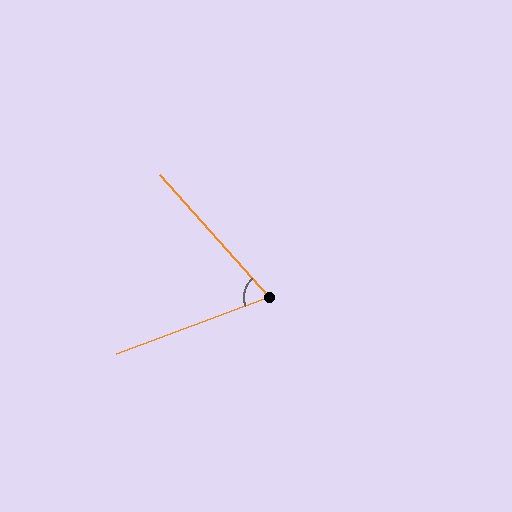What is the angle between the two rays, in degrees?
Approximately 68 degrees.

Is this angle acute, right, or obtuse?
It is acute.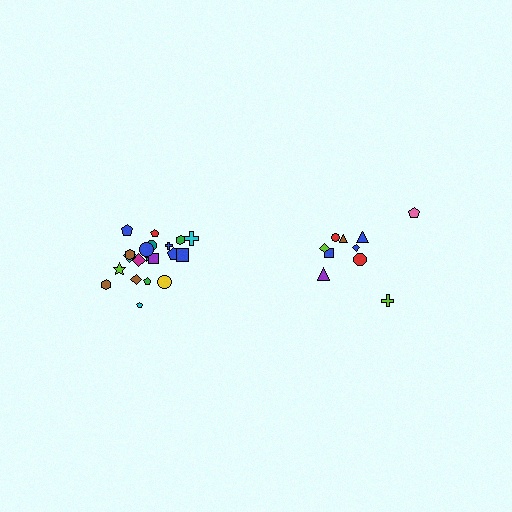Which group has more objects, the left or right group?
The left group.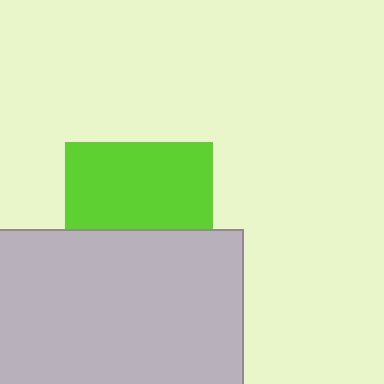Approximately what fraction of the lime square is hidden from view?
Roughly 41% of the lime square is hidden behind the light gray rectangle.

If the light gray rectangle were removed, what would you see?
You would see the complete lime square.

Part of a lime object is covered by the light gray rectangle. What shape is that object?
It is a square.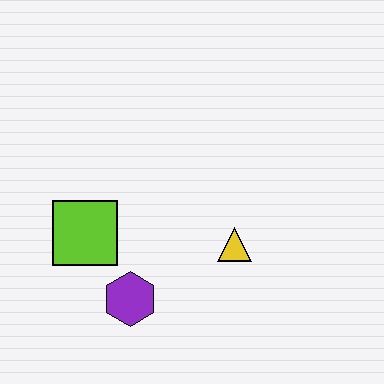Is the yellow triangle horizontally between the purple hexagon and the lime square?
No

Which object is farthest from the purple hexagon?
The yellow triangle is farthest from the purple hexagon.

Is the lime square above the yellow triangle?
Yes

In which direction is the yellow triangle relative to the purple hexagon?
The yellow triangle is to the right of the purple hexagon.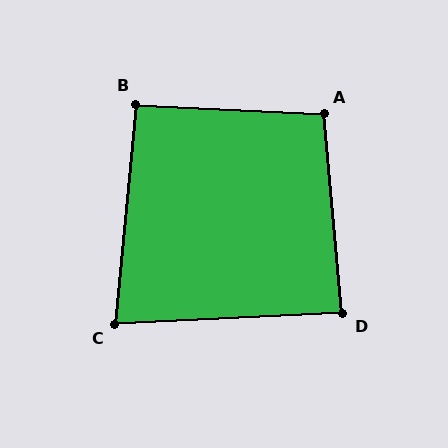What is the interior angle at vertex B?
Approximately 93 degrees (approximately right).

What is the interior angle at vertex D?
Approximately 87 degrees (approximately right).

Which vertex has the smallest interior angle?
C, at approximately 82 degrees.